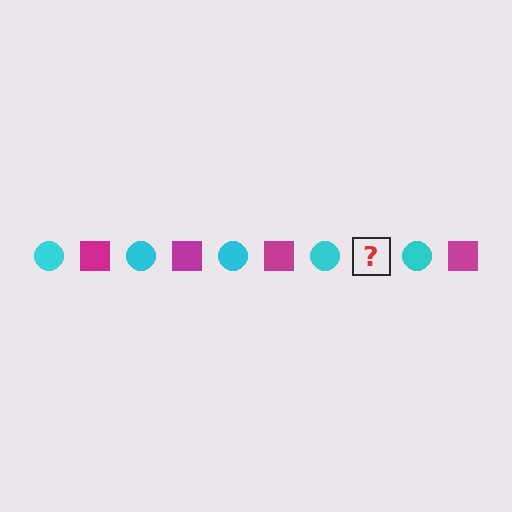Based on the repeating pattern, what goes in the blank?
The blank should be a magenta square.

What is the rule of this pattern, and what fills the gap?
The rule is that the pattern alternates between cyan circle and magenta square. The gap should be filled with a magenta square.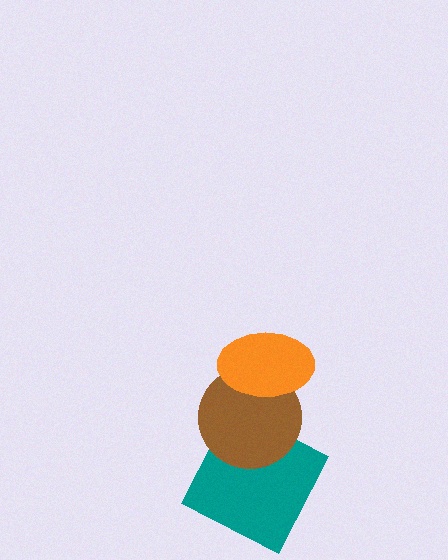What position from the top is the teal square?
The teal square is 3rd from the top.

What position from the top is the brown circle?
The brown circle is 2nd from the top.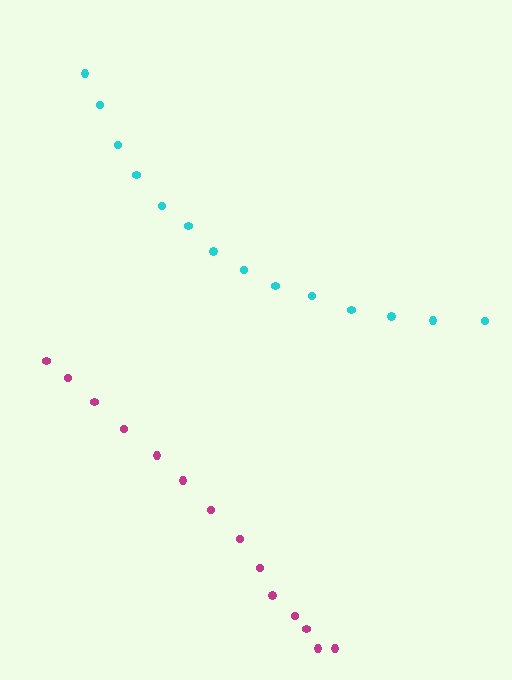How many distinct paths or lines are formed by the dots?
There are 2 distinct paths.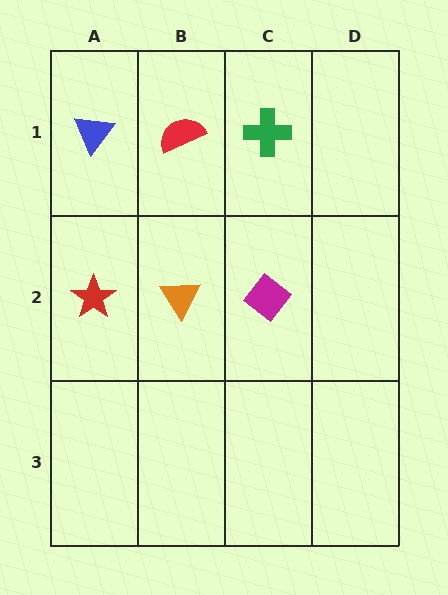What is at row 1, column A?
A blue triangle.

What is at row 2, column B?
An orange triangle.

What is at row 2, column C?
A magenta diamond.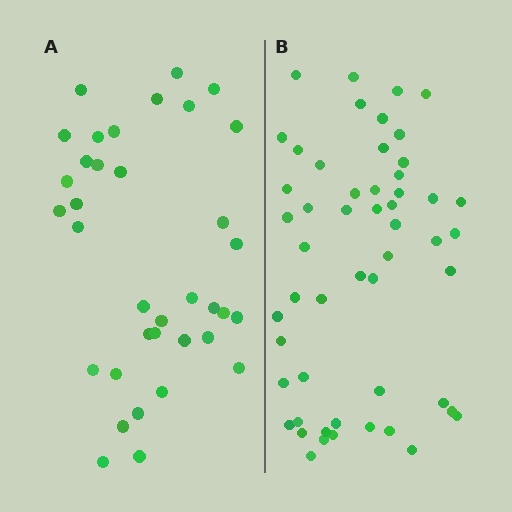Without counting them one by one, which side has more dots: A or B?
Region B (the right region) has more dots.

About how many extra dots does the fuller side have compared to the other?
Region B has approximately 15 more dots than region A.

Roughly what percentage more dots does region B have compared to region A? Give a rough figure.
About 45% more.